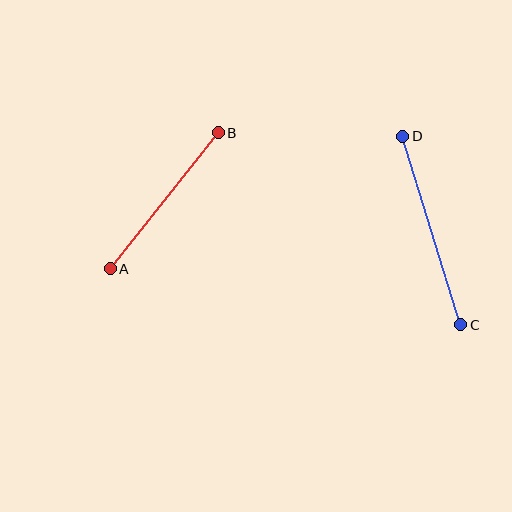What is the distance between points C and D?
The distance is approximately 198 pixels.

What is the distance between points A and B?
The distance is approximately 173 pixels.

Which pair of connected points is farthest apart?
Points C and D are farthest apart.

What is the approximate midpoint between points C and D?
The midpoint is at approximately (432, 230) pixels.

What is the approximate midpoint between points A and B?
The midpoint is at approximately (164, 201) pixels.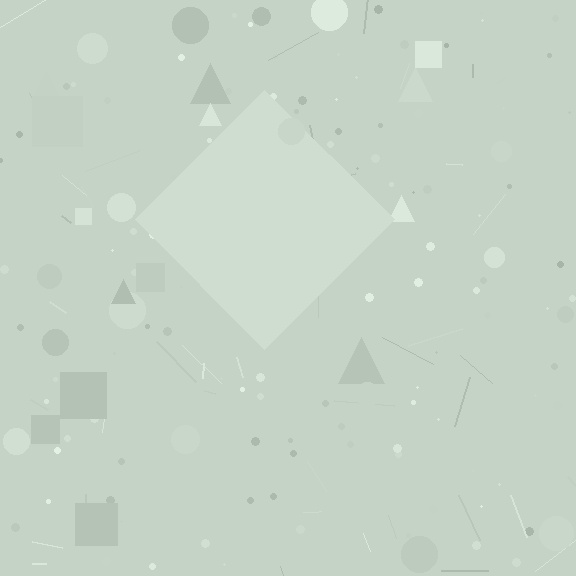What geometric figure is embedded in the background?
A diamond is embedded in the background.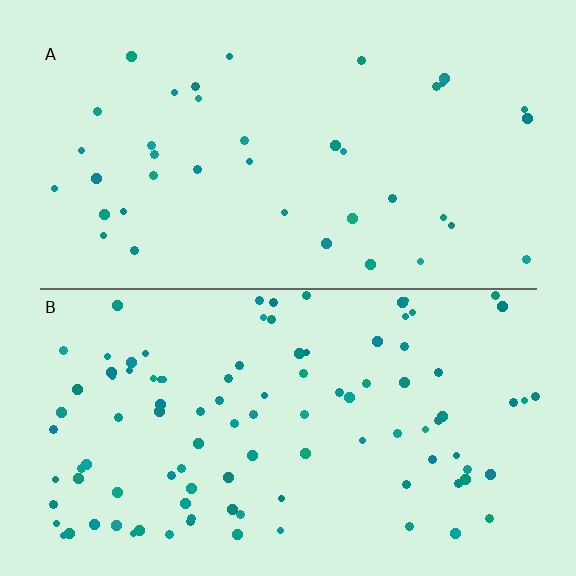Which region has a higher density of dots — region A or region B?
B (the bottom).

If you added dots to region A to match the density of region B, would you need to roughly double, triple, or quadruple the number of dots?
Approximately triple.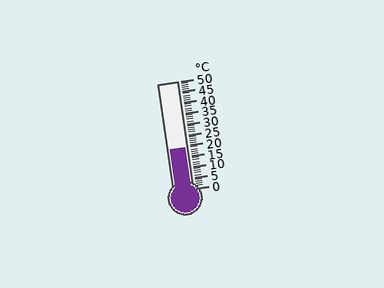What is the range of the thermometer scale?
The thermometer scale ranges from 0°C to 50°C.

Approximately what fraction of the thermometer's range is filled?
The thermometer is filled to approximately 40% of its range.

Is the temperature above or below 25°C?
The temperature is below 25°C.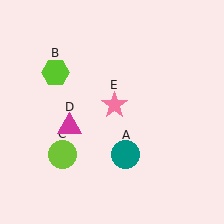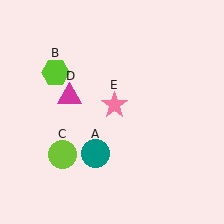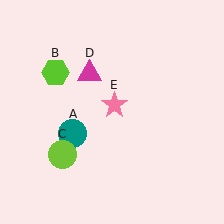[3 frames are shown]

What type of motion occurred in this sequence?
The teal circle (object A), magenta triangle (object D) rotated clockwise around the center of the scene.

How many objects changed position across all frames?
2 objects changed position: teal circle (object A), magenta triangle (object D).